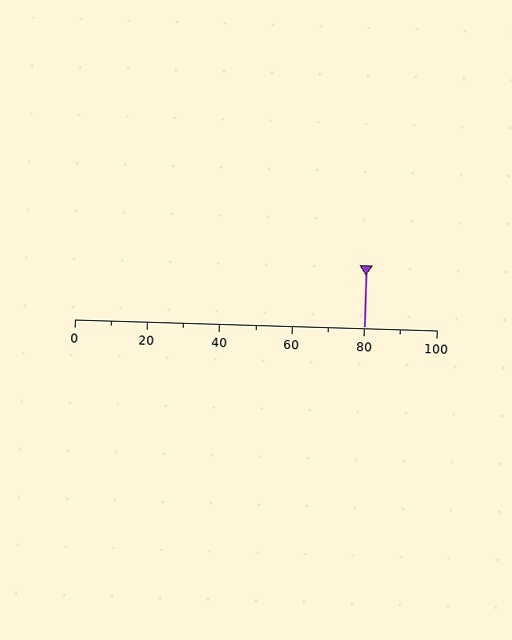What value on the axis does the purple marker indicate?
The marker indicates approximately 80.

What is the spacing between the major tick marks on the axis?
The major ticks are spaced 20 apart.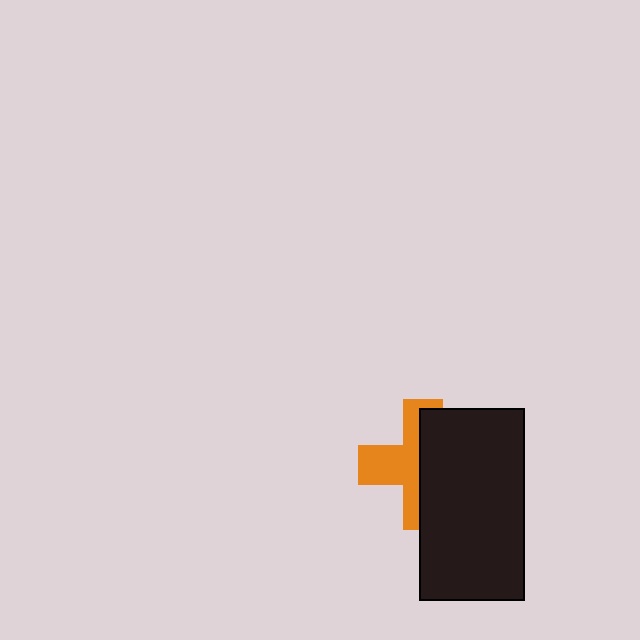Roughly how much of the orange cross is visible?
About half of it is visible (roughly 46%).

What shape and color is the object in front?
The object in front is a black rectangle.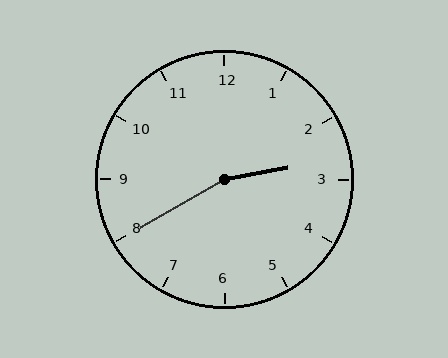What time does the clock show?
2:40.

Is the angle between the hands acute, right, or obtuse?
It is obtuse.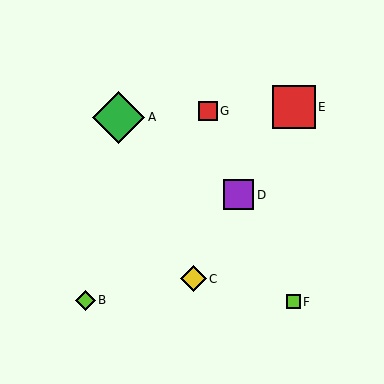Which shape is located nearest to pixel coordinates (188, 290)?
The yellow diamond (labeled C) at (193, 279) is nearest to that location.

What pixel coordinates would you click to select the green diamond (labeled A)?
Click at (118, 117) to select the green diamond A.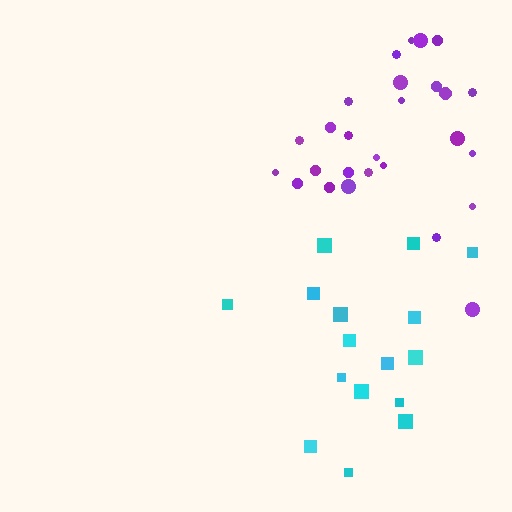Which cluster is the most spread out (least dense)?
Cyan.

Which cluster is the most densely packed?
Purple.